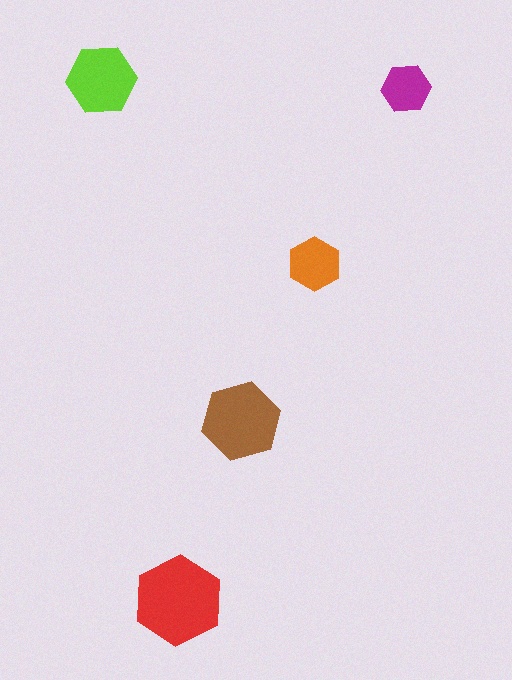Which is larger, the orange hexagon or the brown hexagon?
The brown one.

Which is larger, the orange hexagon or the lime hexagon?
The lime one.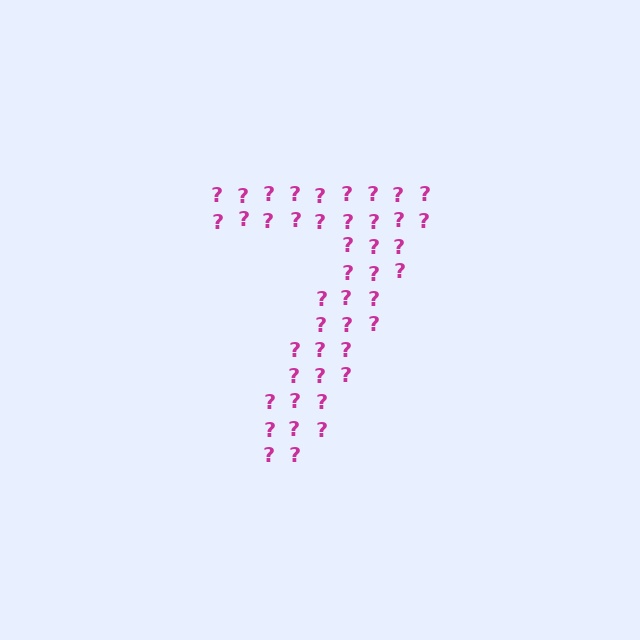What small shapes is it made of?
It is made of small question marks.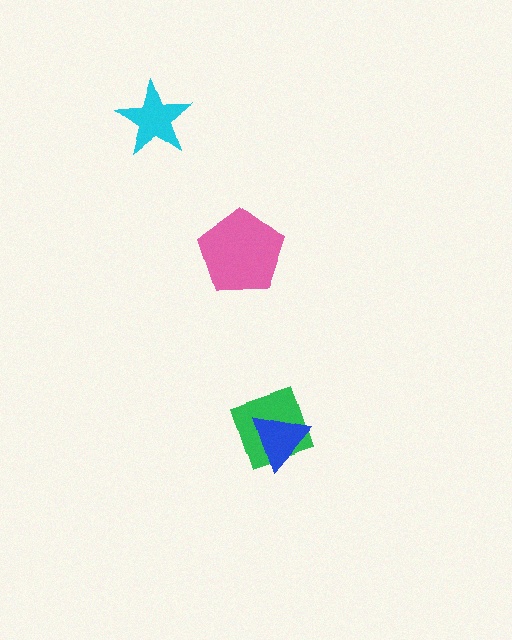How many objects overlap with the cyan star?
0 objects overlap with the cyan star.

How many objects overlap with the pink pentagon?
0 objects overlap with the pink pentagon.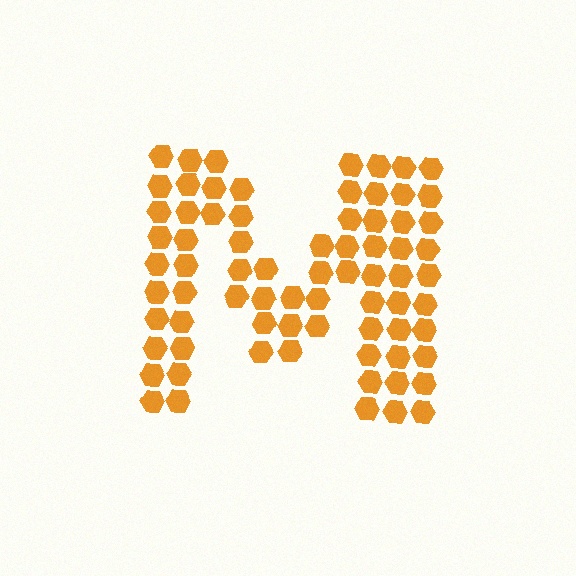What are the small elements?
The small elements are hexagons.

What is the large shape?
The large shape is the letter M.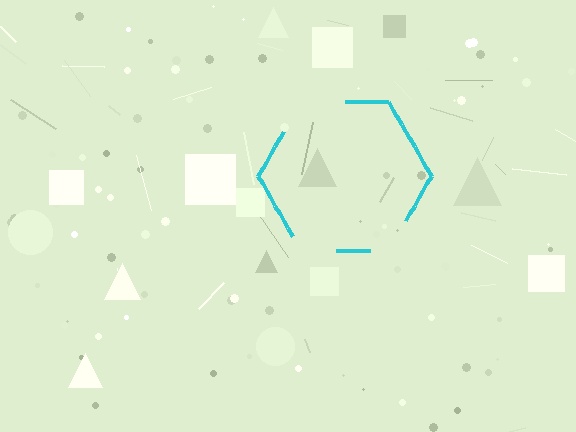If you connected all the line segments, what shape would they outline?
They would outline a hexagon.